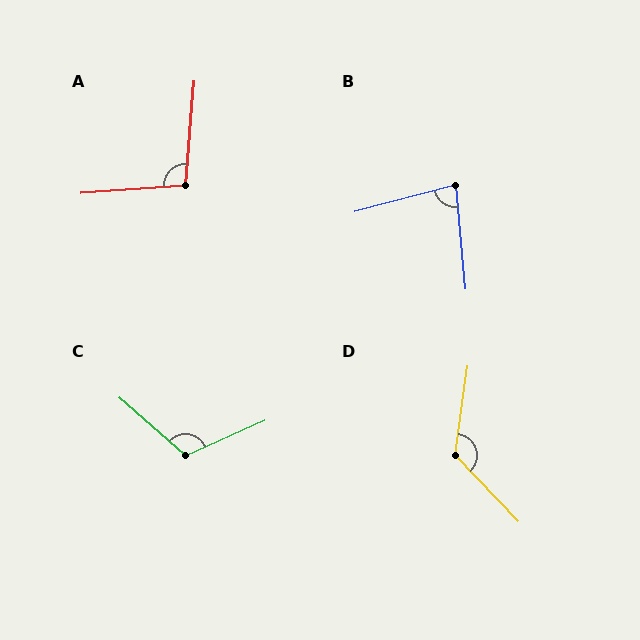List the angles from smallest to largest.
B (81°), A (98°), C (115°), D (129°).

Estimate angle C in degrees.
Approximately 115 degrees.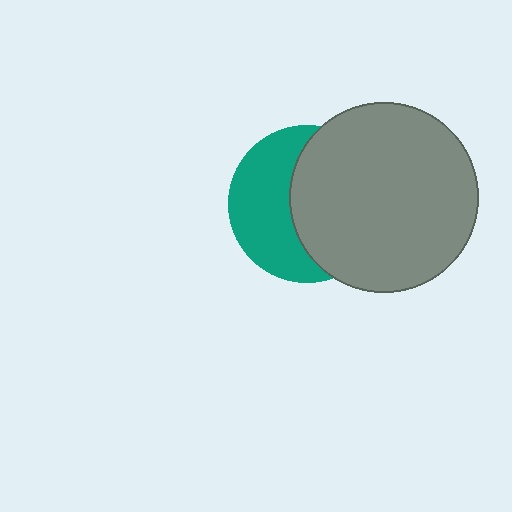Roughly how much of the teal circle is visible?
About half of it is visible (roughly 46%).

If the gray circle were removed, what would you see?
You would see the complete teal circle.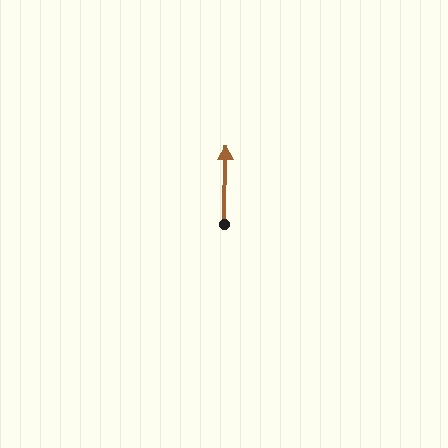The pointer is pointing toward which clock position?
Roughly 12 o'clock.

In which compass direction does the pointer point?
North.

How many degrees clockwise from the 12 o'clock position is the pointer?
Approximately 1 degrees.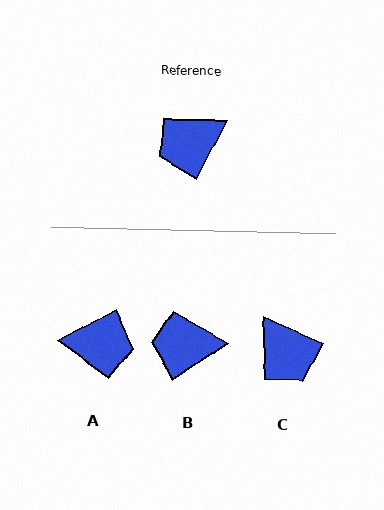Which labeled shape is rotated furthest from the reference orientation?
A, about 145 degrees away.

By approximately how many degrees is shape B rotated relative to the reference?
Approximately 29 degrees clockwise.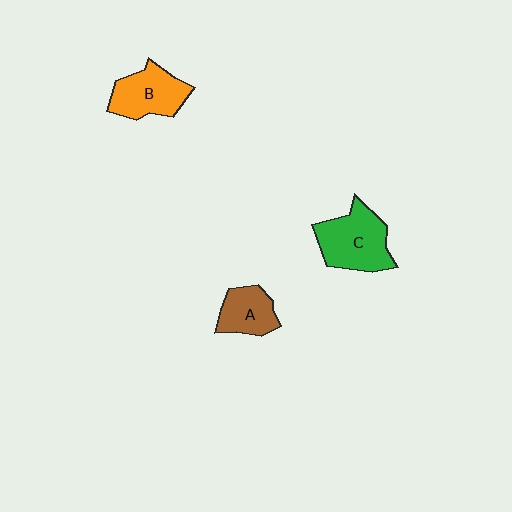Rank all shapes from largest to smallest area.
From largest to smallest: C (green), B (orange), A (brown).